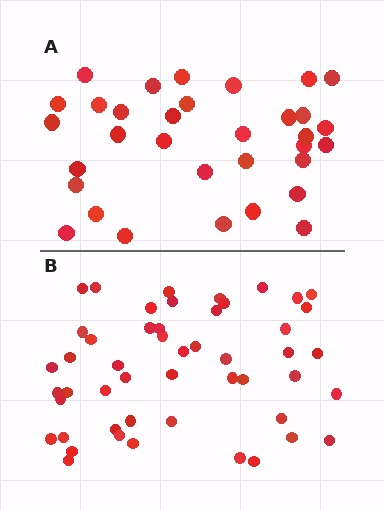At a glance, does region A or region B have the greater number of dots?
Region B (the bottom region) has more dots.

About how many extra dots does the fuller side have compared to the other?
Region B has approximately 15 more dots than region A.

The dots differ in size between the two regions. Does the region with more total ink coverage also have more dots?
No. Region A has more total ink coverage because its dots are larger, but region B actually contains more individual dots. Total area can be misleading — the number of items is what matters here.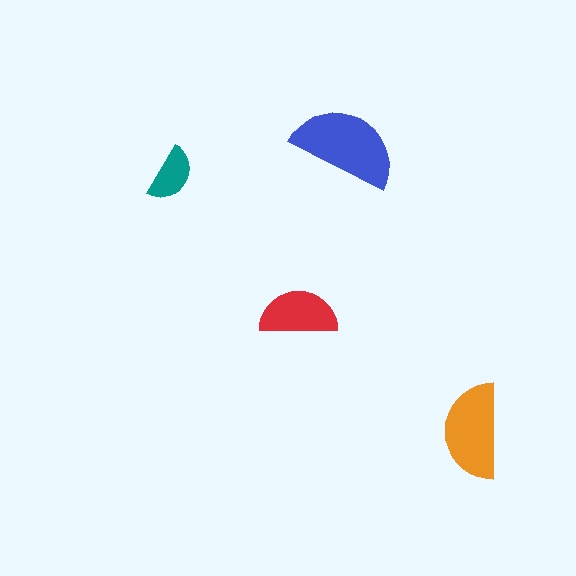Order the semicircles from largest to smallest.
the blue one, the orange one, the red one, the teal one.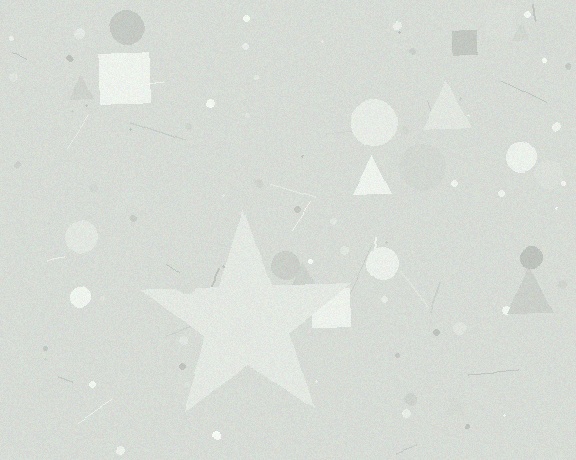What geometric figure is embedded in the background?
A star is embedded in the background.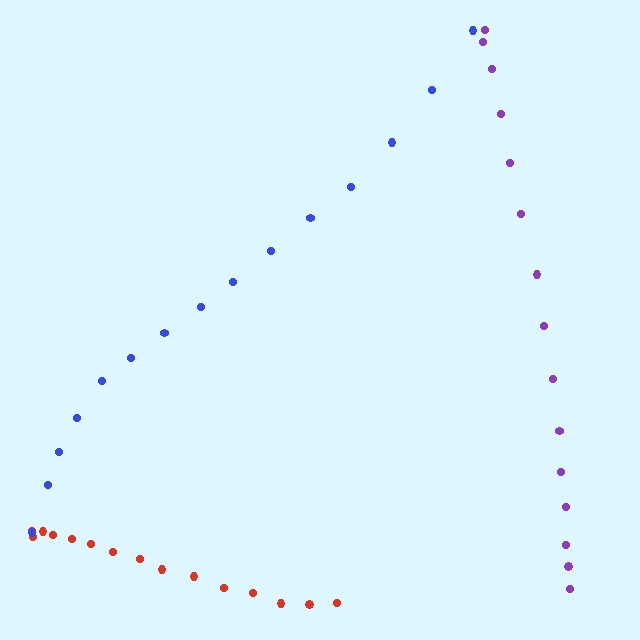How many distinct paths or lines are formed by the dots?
There are 3 distinct paths.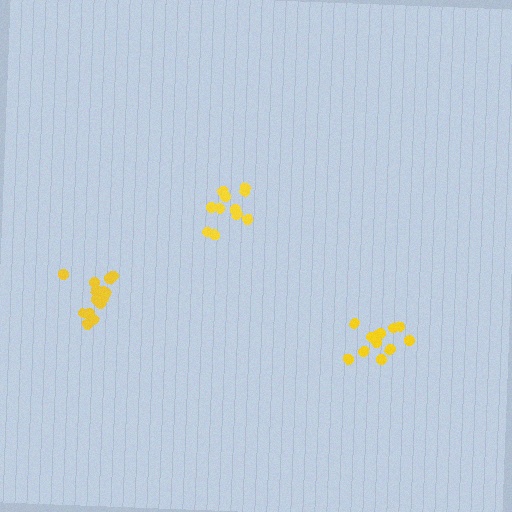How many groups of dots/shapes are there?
There are 3 groups.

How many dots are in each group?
Group 1: 12 dots, Group 2: 12 dots, Group 3: 15 dots (39 total).